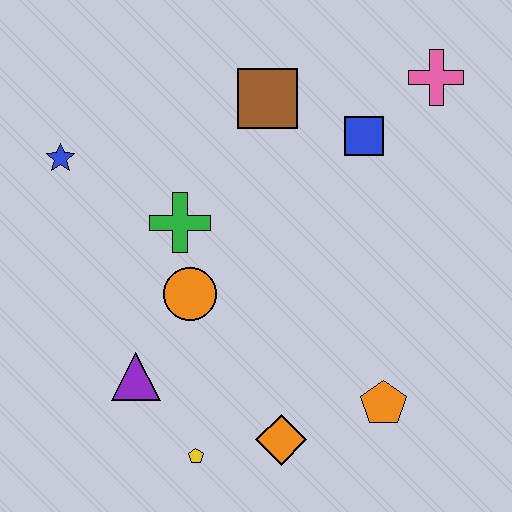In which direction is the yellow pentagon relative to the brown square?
The yellow pentagon is below the brown square.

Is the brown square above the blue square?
Yes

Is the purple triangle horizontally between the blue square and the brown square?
No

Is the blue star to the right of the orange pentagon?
No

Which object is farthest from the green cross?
The pink cross is farthest from the green cross.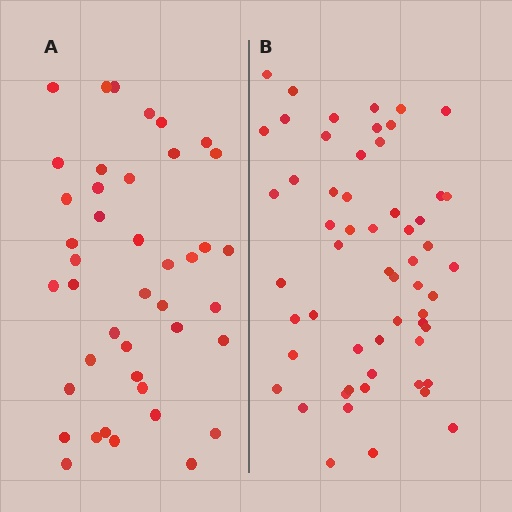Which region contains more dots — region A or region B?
Region B (the right region) has more dots.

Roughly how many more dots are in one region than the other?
Region B has approximately 15 more dots than region A.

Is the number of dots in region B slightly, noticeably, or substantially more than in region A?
Region B has noticeably more, but not dramatically so. The ratio is roughly 1.4 to 1.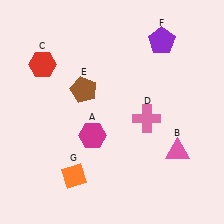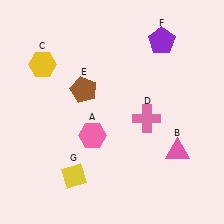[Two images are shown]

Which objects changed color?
A changed from magenta to pink. C changed from red to yellow. G changed from orange to yellow.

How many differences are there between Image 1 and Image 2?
There are 3 differences between the two images.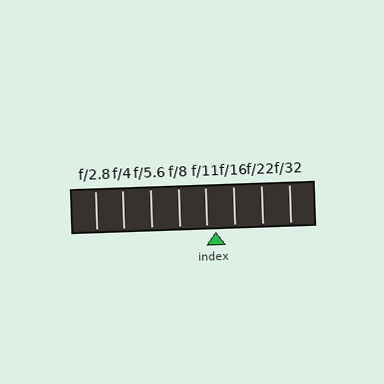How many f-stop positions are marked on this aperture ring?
There are 8 f-stop positions marked.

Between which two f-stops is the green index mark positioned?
The index mark is between f/11 and f/16.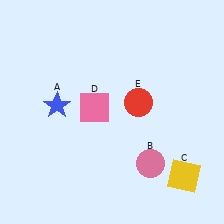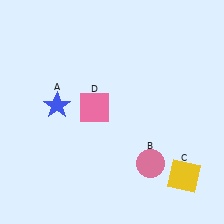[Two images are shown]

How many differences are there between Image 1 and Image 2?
There is 1 difference between the two images.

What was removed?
The red circle (E) was removed in Image 2.